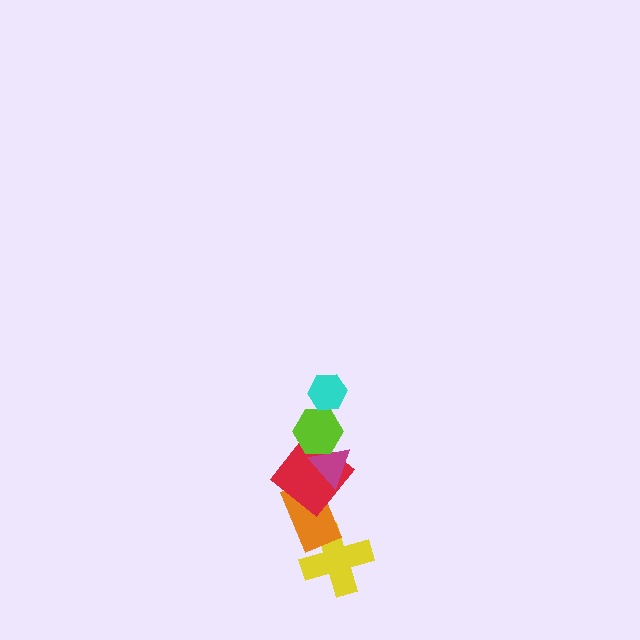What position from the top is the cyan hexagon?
The cyan hexagon is 1st from the top.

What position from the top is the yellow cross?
The yellow cross is 6th from the top.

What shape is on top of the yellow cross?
The orange rectangle is on top of the yellow cross.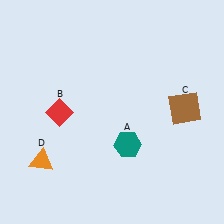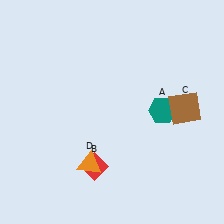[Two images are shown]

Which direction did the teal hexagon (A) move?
The teal hexagon (A) moved right.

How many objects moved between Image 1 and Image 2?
3 objects moved between the two images.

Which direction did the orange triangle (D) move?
The orange triangle (D) moved right.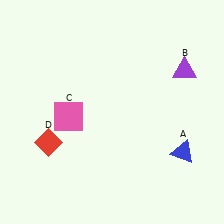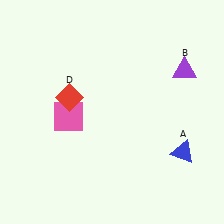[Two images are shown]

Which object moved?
The red diamond (D) moved up.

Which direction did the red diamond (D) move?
The red diamond (D) moved up.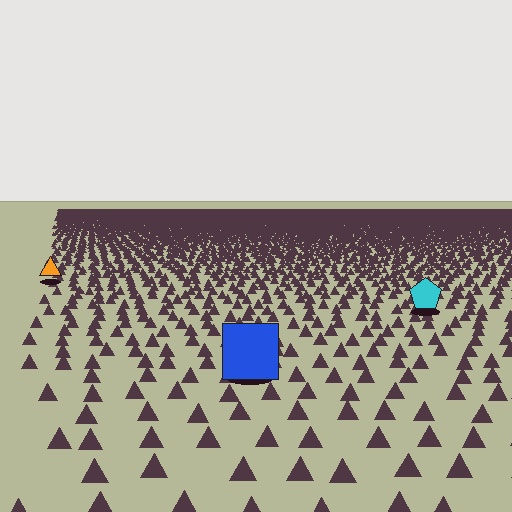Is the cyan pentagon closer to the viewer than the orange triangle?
Yes. The cyan pentagon is closer — you can tell from the texture gradient: the ground texture is coarser near it.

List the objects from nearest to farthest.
From nearest to farthest: the blue square, the cyan pentagon, the orange triangle.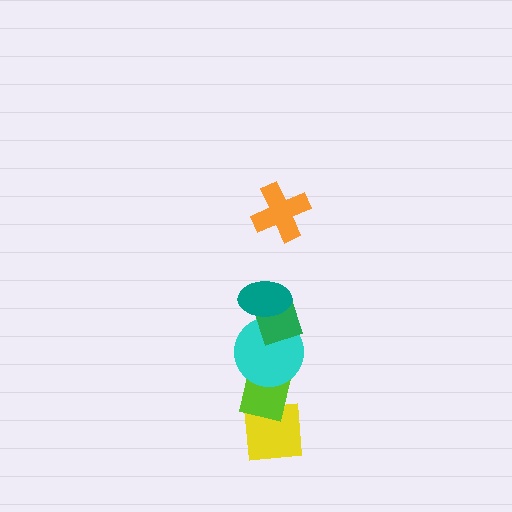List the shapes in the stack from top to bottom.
From top to bottom: the orange cross, the teal ellipse, the green diamond, the cyan circle, the lime rectangle, the yellow square.